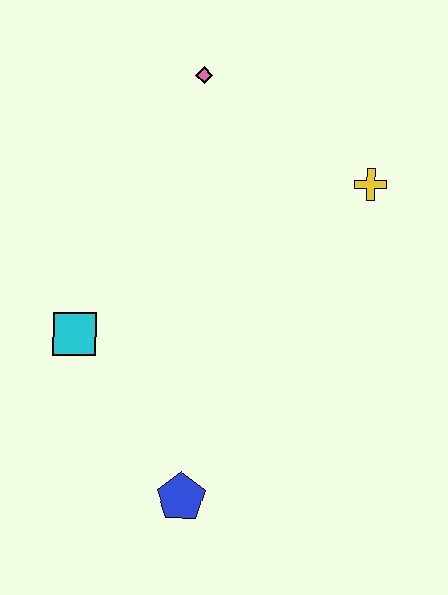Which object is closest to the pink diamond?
The yellow cross is closest to the pink diamond.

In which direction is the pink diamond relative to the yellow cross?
The pink diamond is to the left of the yellow cross.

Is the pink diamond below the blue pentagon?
No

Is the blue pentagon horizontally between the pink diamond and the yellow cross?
No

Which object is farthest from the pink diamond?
The blue pentagon is farthest from the pink diamond.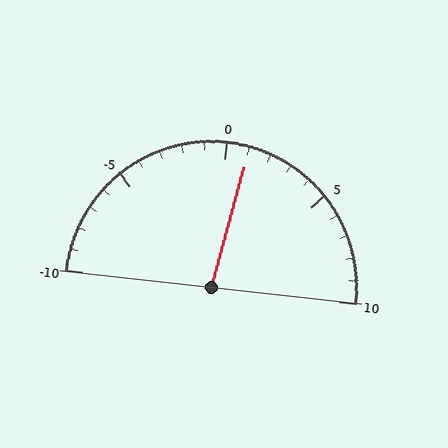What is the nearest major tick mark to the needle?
The nearest major tick mark is 0.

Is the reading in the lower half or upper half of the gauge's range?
The reading is in the upper half of the range (-10 to 10).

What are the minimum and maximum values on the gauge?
The gauge ranges from -10 to 10.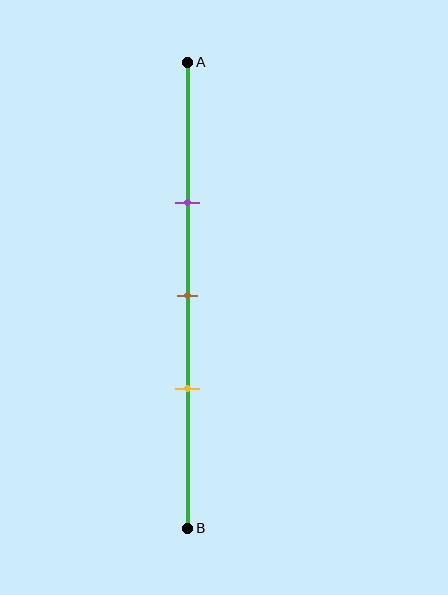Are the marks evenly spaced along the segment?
Yes, the marks are approximately evenly spaced.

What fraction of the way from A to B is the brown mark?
The brown mark is approximately 50% (0.5) of the way from A to B.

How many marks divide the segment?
There are 3 marks dividing the segment.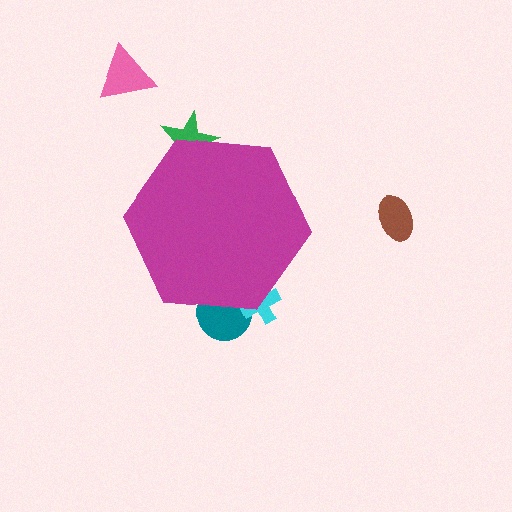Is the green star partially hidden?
Yes, the green star is partially hidden behind the magenta hexagon.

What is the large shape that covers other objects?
A magenta hexagon.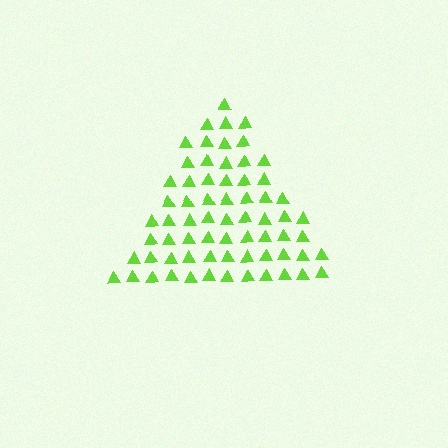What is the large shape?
The large shape is a triangle.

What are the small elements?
The small elements are triangles.